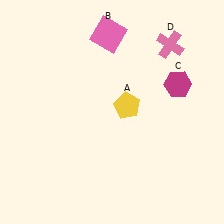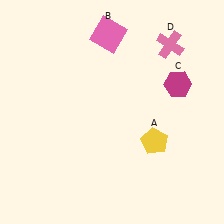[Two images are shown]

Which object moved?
The yellow pentagon (A) moved down.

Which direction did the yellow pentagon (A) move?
The yellow pentagon (A) moved down.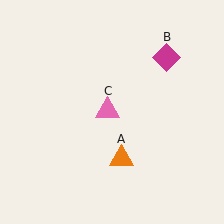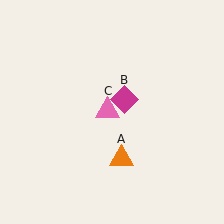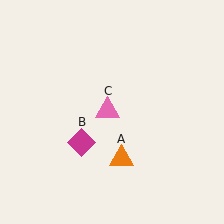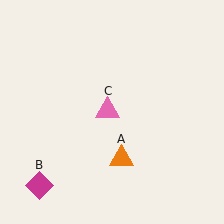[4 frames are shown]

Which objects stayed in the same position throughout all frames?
Orange triangle (object A) and pink triangle (object C) remained stationary.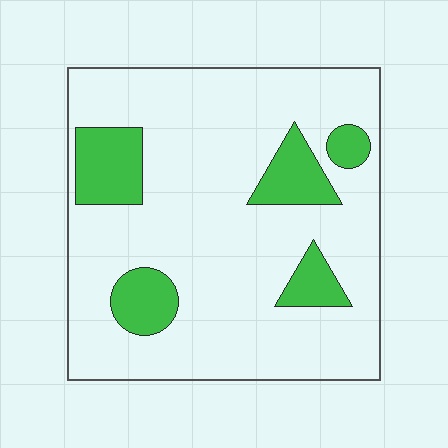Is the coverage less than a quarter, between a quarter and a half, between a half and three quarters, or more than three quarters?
Less than a quarter.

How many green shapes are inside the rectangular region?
5.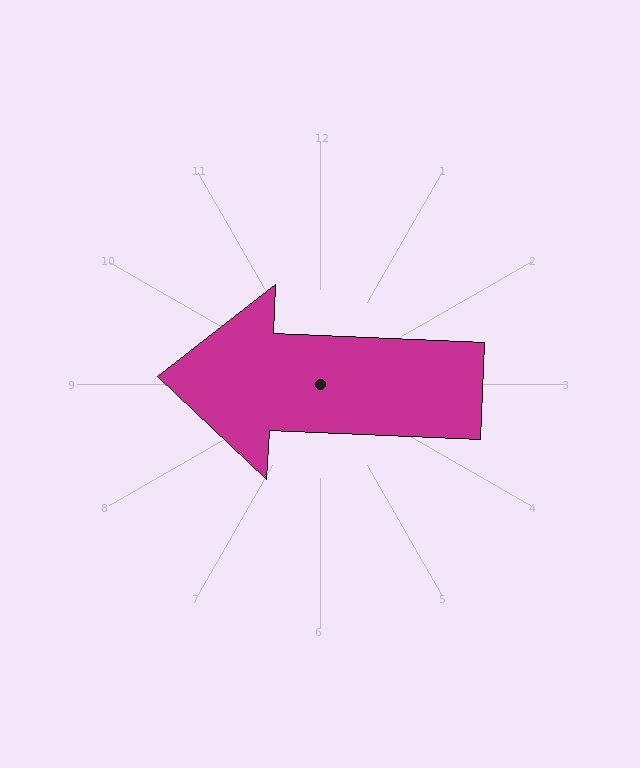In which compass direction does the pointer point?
West.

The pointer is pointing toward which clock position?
Roughly 9 o'clock.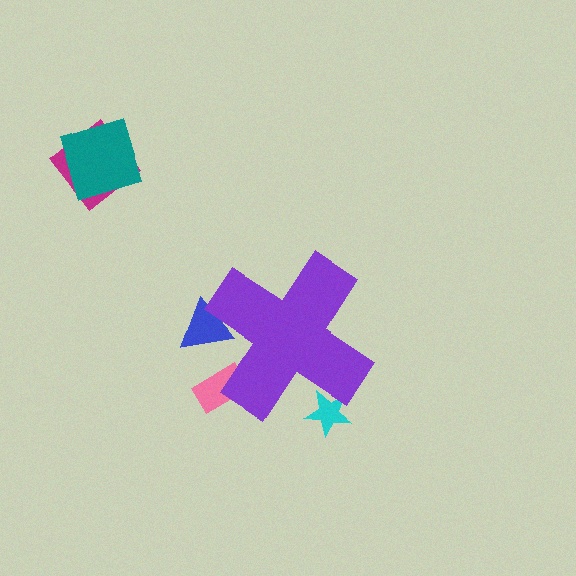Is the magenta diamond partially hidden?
No, the magenta diamond is fully visible.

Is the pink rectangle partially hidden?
Yes, the pink rectangle is partially hidden behind the purple cross.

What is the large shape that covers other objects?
A purple cross.